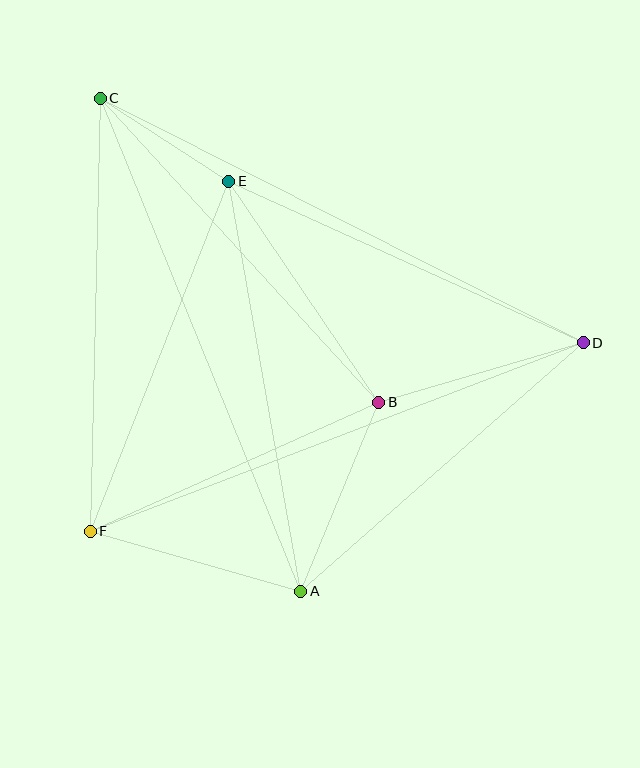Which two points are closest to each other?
Points C and E are closest to each other.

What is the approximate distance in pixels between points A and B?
The distance between A and B is approximately 205 pixels.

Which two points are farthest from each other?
Points C and D are farthest from each other.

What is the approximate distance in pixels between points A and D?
The distance between A and D is approximately 376 pixels.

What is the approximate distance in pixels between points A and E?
The distance between A and E is approximately 416 pixels.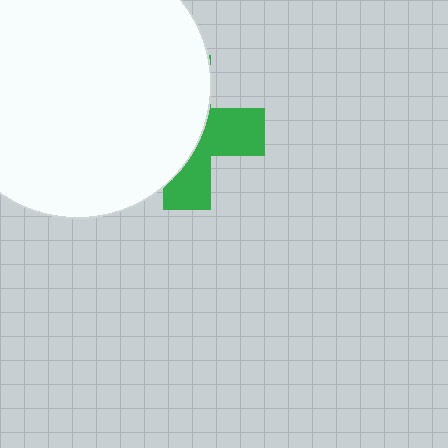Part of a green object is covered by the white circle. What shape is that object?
It is a cross.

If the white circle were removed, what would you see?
You would see the complete green cross.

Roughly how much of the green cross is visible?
A small part of it is visible (roughly 41%).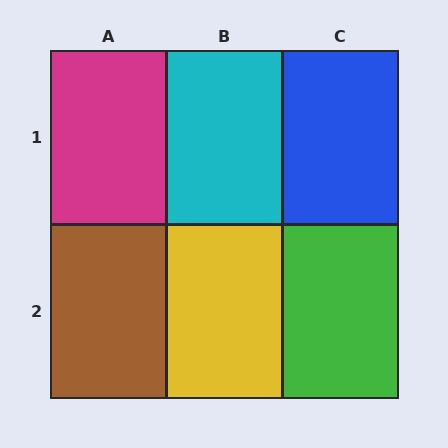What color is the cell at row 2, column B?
Yellow.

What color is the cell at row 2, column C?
Green.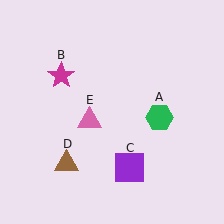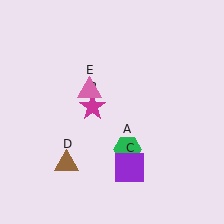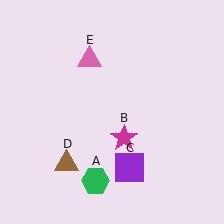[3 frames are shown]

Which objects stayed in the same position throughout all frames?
Purple square (object C) and brown triangle (object D) remained stationary.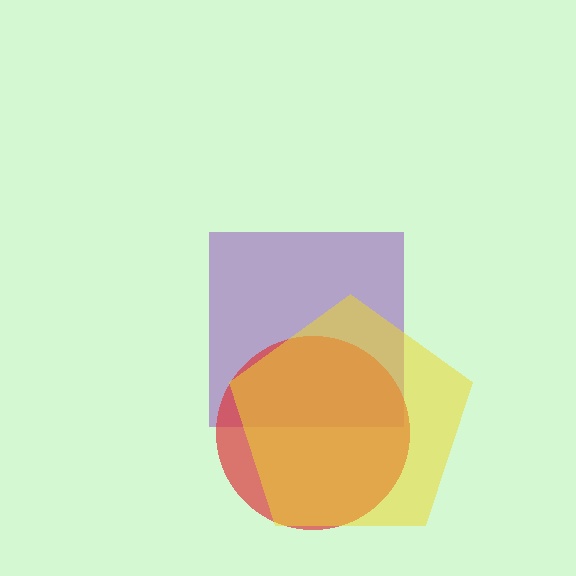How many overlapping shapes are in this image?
There are 3 overlapping shapes in the image.